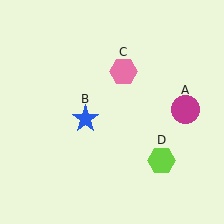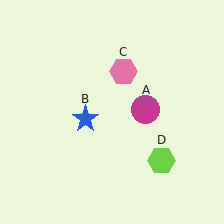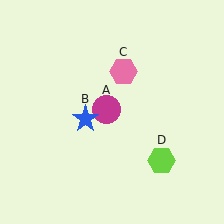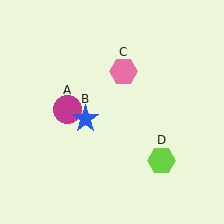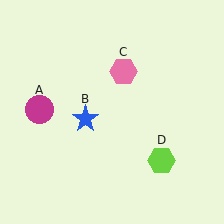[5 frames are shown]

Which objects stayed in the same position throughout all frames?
Blue star (object B) and pink hexagon (object C) and lime hexagon (object D) remained stationary.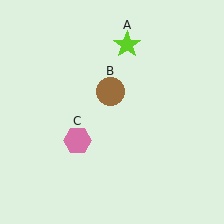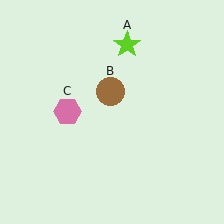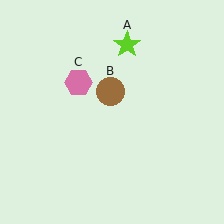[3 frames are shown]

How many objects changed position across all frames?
1 object changed position: pink hexagon (object C).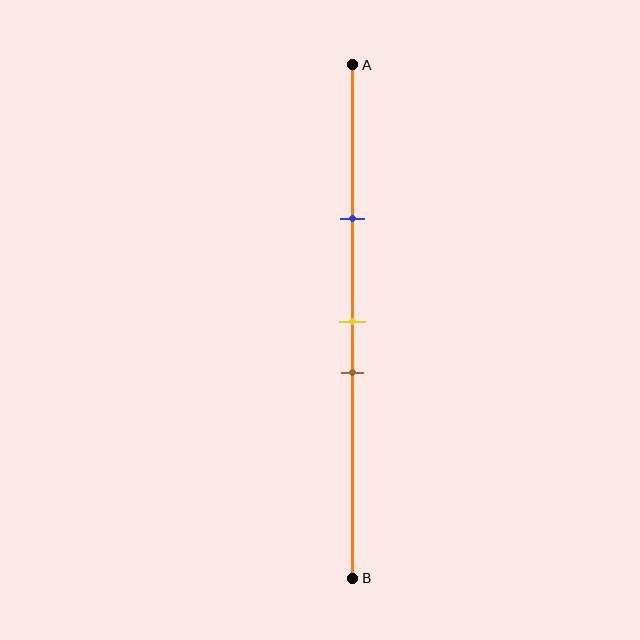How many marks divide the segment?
There are 3 marks dividing the segment.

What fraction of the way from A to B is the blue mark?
The blue mark is approximately 30% (0.3) of the way from A to B.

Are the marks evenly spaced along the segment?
No, the marks are not evenly spaced.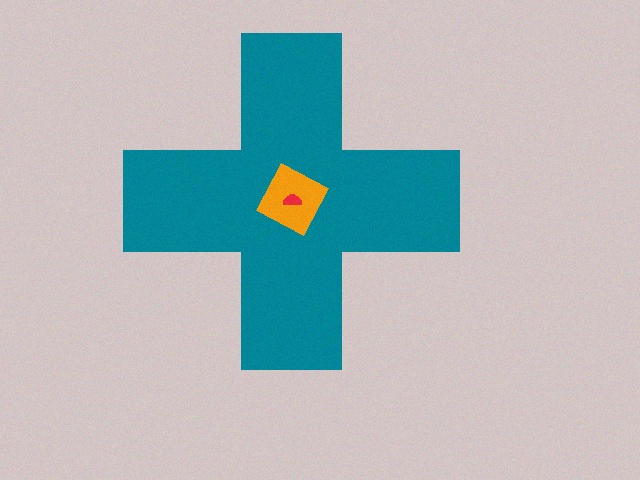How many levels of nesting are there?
3.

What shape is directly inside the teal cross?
The orange diamond.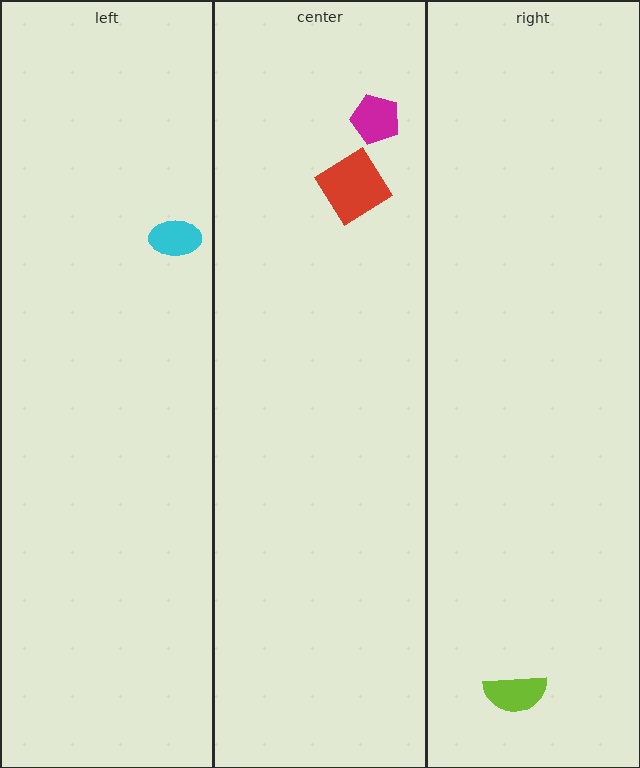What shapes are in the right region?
The lime semicircle.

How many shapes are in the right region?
1.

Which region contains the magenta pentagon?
The center region.